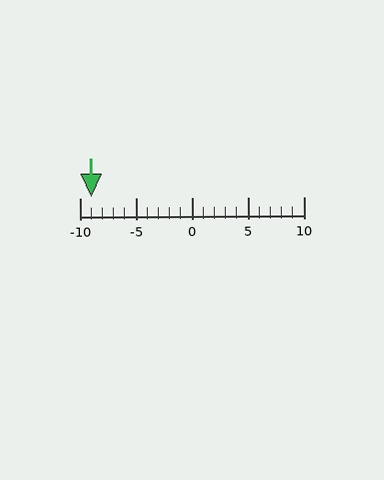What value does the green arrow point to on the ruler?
The green arrow points to approximately -9.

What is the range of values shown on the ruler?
The ruler shows values from -10 to 10.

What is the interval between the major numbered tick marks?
The major tick marks are spaced 5 units apart.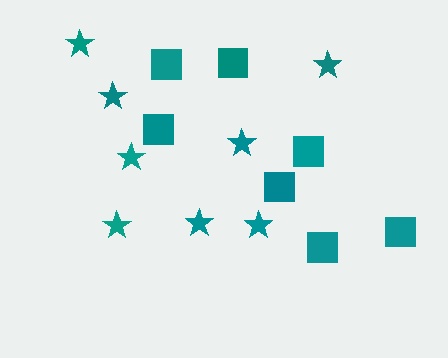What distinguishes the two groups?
There are 2 groups: one group of stars (8) and one group of squares (7).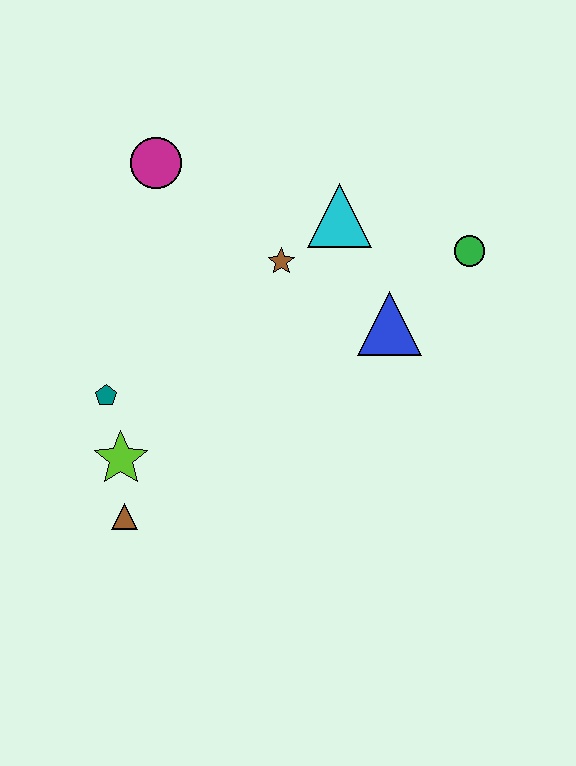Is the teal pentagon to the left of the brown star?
Yes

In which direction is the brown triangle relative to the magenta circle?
The brown triangle is below the magenta circle.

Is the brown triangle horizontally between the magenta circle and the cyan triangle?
No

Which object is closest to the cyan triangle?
The brown star is closest to the cyan triangle.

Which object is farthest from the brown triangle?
The green circle is farthest from the brown triangle.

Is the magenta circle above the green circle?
Yes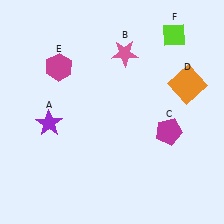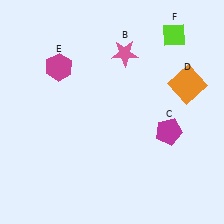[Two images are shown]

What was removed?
The purple star (A) was removed in Image 2.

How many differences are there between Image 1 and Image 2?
There is 1 difference between the two images.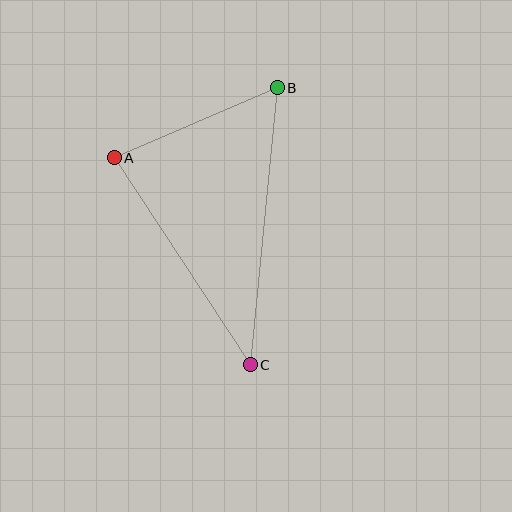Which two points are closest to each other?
Points A and B are closest to each other.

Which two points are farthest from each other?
Points B and C are farthest from each other.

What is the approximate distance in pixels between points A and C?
The distance between A and C is approximately 247 pixels.